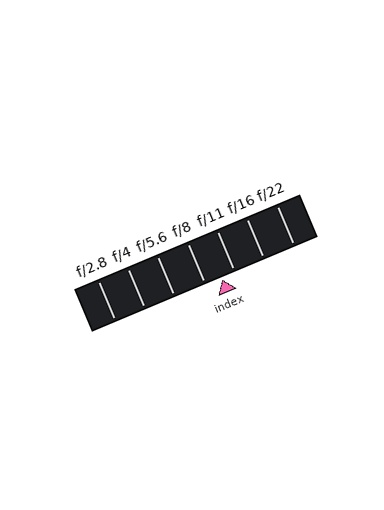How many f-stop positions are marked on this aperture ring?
There are 7 f-stop positions marked.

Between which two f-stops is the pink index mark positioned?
The index mark is between f/8 and f/11.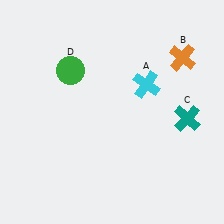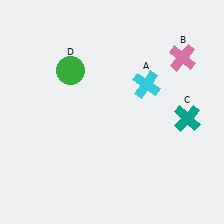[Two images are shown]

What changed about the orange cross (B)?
In Image 1, B is orange. In Image 2, it changed to pink.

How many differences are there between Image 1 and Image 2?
There is 1 difference between the two images.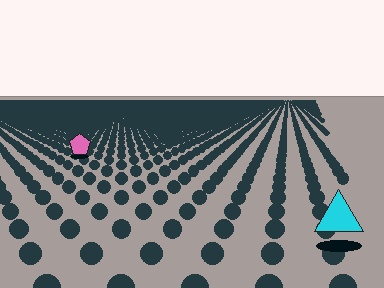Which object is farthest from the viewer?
The pink pentagon is farthest from the viewer. It appears smaller and the ground texture around it is denser.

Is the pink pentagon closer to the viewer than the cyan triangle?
No. The cyan triangle is closer — you can tell from the texture gradient: the ground texture is coarser near it.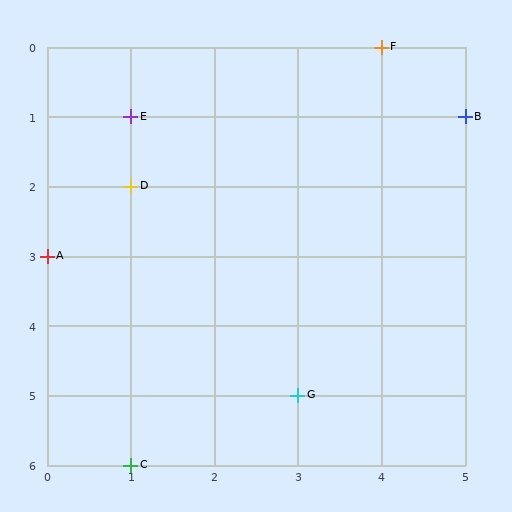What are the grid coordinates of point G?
Point G is at grid coordinates (3, 5).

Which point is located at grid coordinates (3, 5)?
Point G is at (3, 5).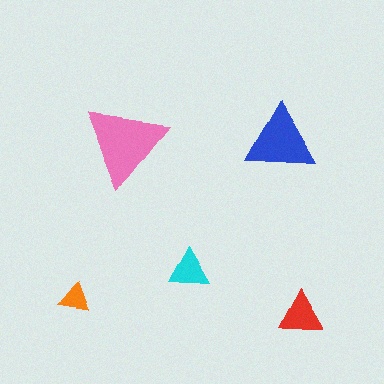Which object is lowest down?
The red triangle is bottommost.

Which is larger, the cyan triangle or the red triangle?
The red one.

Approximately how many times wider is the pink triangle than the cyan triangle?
About 2 times wider.